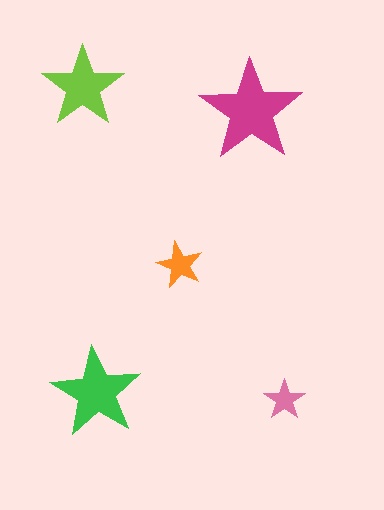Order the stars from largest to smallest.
the magenta one, the green one, the lime one, the orange one, the pink one.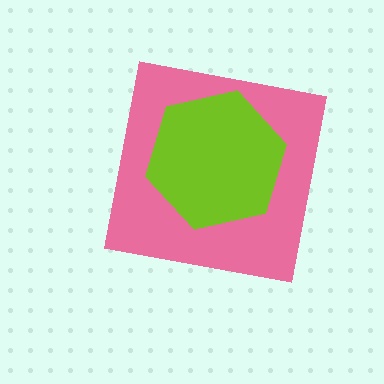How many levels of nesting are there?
2.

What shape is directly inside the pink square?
The lime hexagon.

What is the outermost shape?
The pink square.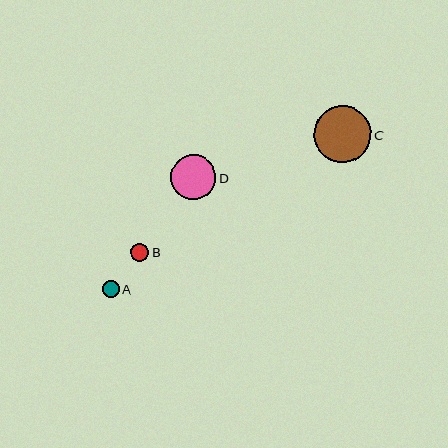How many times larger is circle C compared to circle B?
Circle C is approximately 3.1 times the size of circle B.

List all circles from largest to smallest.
From largest to smallest: C, D, B, A.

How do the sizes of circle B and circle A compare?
Circle B and circle A are approximately the same size.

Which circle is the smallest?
Circle A is the smallest with a size of approximately 17 pixels.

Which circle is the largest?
Circle C is the largest with a size of approximately 57 pixels.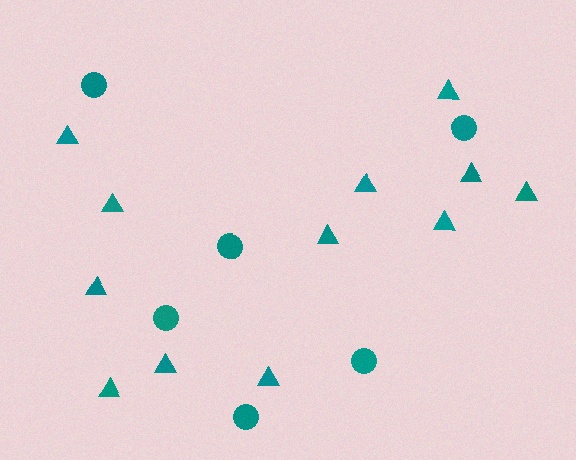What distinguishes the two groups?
There are 2 groups: one group of circles (6) and one group of triangles (12).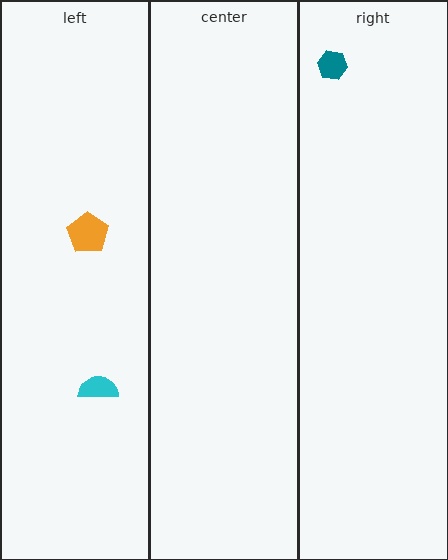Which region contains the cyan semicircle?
The left region.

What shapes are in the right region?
The teal hexagon.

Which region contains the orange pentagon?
The left region.